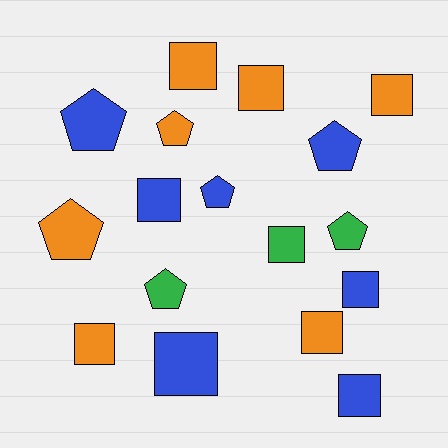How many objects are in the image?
There are 17 objects.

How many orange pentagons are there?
There are 2 orange pentagons.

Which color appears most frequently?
Blue, with 7 objects.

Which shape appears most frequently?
Square, with 10 objects.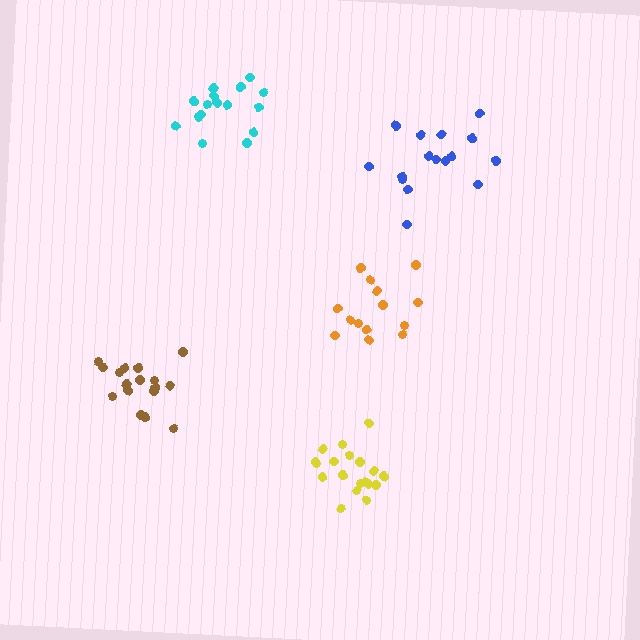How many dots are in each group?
Group 1: 14 dots, Group 2: 19 dots, Group 3: 17 dots, Group 4: 16 dots, Group 5: 16 dots (82 total).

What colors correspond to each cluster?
The clusters are colored: orange, yellow, brown, blue, cyan.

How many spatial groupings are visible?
There are 5 spatial groupings.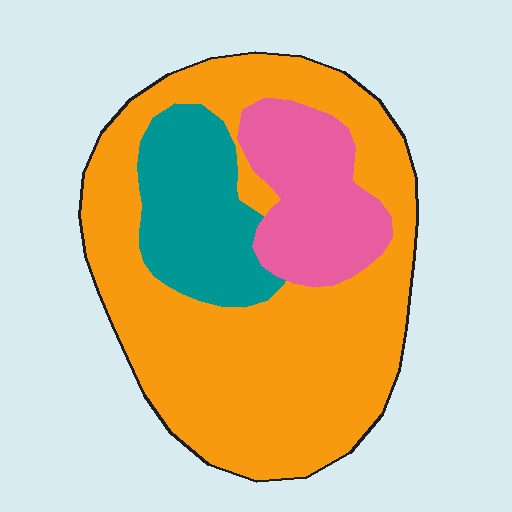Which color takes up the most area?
Orange, at roughly 65%.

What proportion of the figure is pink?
Pink takes up less than a quarter of the figure.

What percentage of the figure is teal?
Teal takes up about one sixth (1/6) of the figure.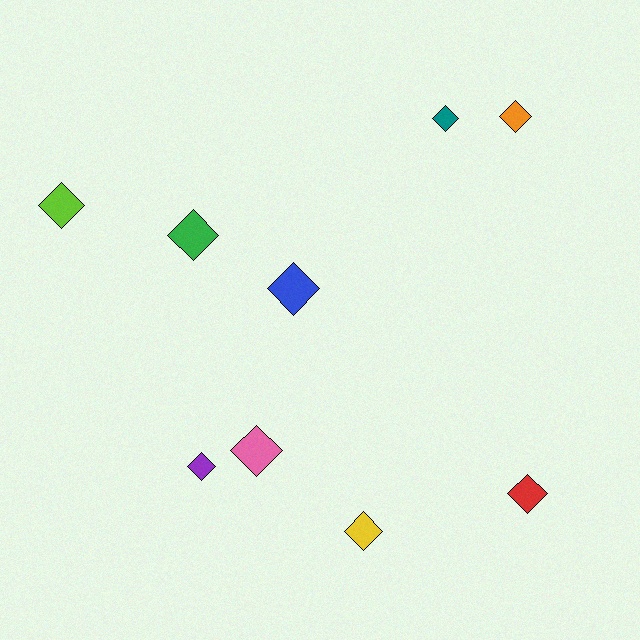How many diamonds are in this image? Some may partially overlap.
There are 9 diamonds.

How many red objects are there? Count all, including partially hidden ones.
There is 1 red object.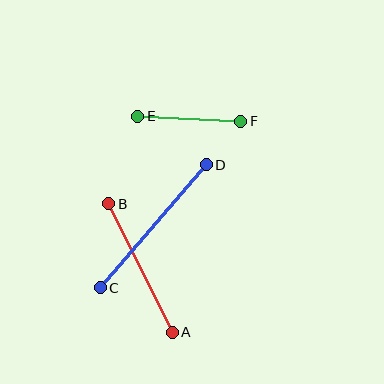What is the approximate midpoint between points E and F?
The midpoint is at approximately (189, 119) pixels.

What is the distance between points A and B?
The distance is approximately 143 pixels.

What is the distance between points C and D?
The distance is approximately 162 pixels.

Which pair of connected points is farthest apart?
Points C and D are farthest apart.